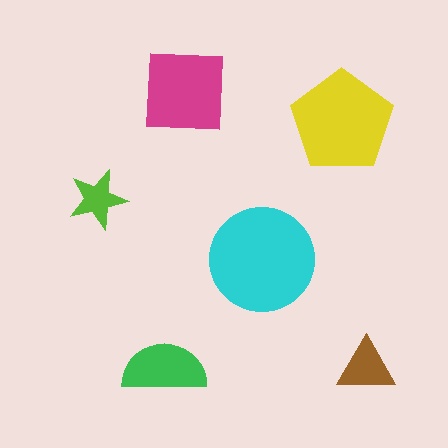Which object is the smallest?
The lime star.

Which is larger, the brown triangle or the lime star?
The brown triangle.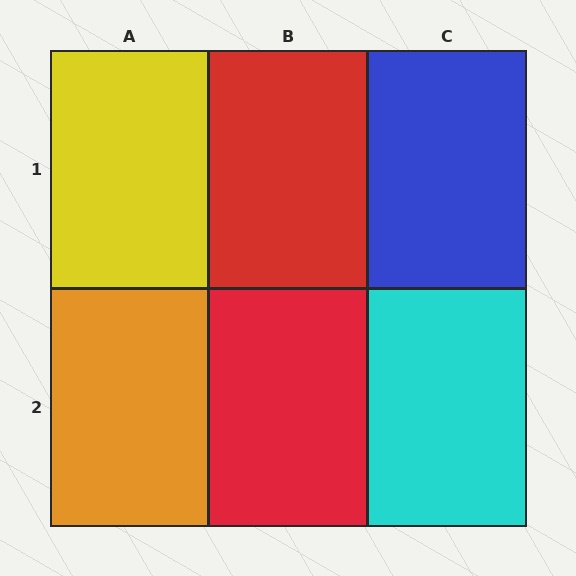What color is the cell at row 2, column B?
Red.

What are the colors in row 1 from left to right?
Yellow, red, blue.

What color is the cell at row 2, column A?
Orange.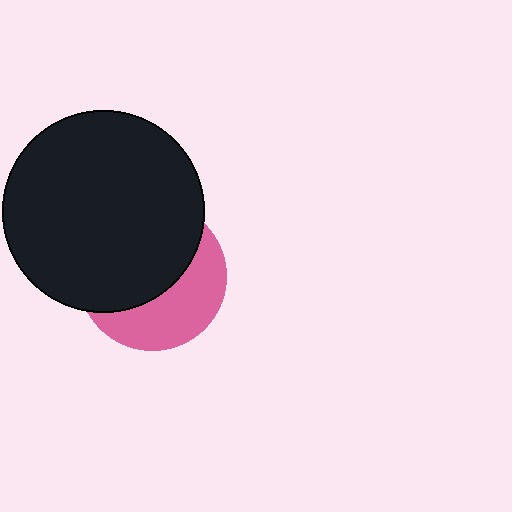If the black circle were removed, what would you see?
You would see the complete pink circle.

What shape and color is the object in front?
The object in front is a black circle.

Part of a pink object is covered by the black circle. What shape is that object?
It is a circle.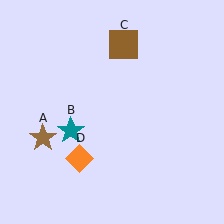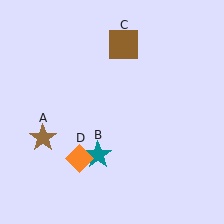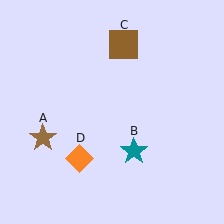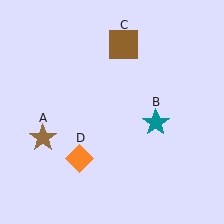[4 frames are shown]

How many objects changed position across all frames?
1 object changed position: teal star (object B).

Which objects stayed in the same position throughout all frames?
Brown star (object A) and brown square (object C) and orange diamond (object D) remained stationary.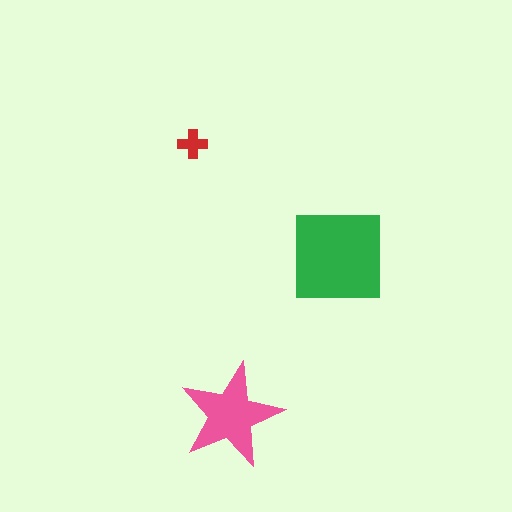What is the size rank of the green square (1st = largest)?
1st.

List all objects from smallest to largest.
The red cross, the pink star, the green square.